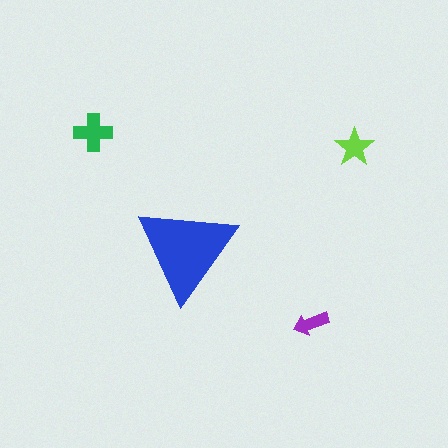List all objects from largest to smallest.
The blue triangle, the green cross, the lime star, the purple arrow.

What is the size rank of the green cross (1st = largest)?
2nd.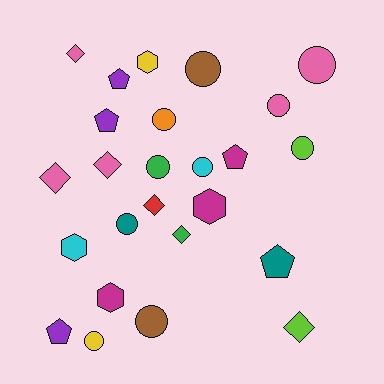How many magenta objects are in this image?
There are 3 magenta objects.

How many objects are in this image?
There are 25 objects.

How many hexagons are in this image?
There are 4 hexagons.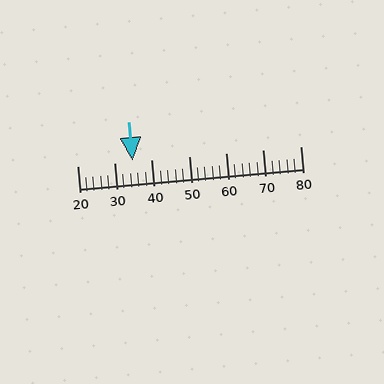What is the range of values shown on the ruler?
The ruler shows values from 20 to 80.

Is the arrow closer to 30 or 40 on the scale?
The arrow is closer to 30.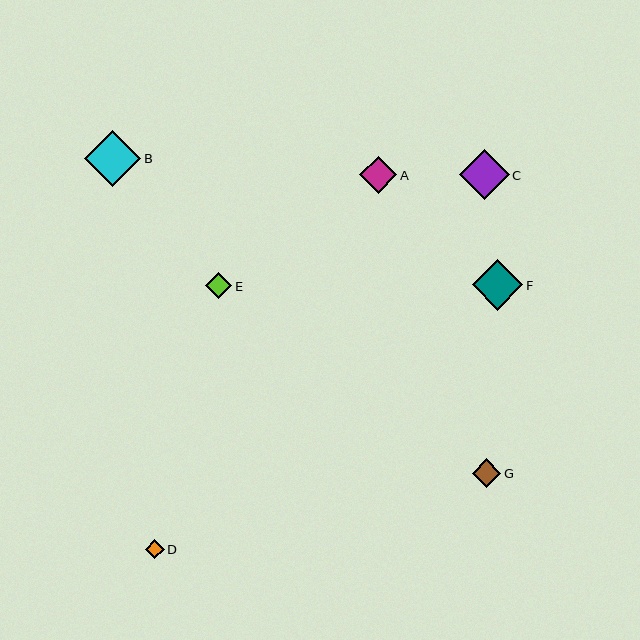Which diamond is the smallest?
Diamond D is the smallest with a size of approximately 19 pixels.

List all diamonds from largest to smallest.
From largest to smallest: B, F, C, A, G, E, D.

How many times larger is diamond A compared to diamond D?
Diamond A is approximately 2.0 times the size of diamond D.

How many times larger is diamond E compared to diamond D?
Diamond E is approximately 1.4 times the size of diamond D.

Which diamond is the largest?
Diamond B is the largest with a size of approximately 56 pixels.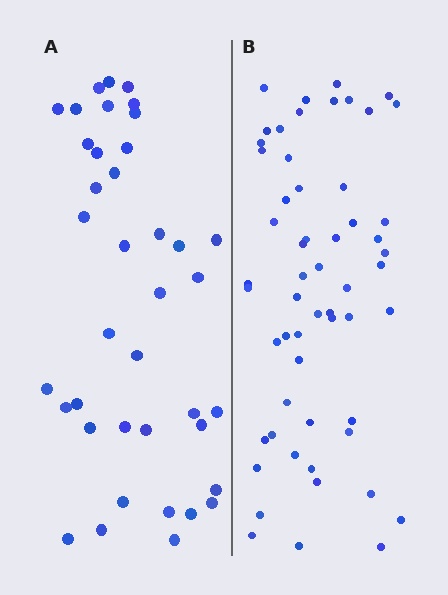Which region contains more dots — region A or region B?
Region B (the right region) has more dots.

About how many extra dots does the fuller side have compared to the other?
Region B has approximately 20 more dots than region A.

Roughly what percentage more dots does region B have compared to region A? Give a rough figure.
About 45% more.